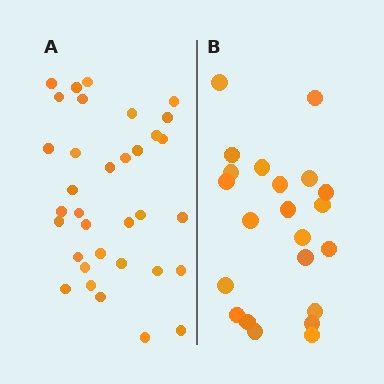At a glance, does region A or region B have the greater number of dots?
Region A (the left region) has more dots.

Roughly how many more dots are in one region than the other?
Region A has roughly 12 or so more dots than region B.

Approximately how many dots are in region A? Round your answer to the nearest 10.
About 30 dots. (The exact count is 34, which rounds to 30.)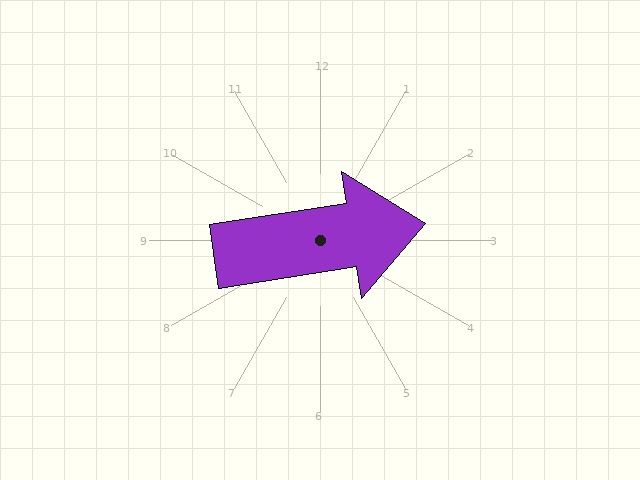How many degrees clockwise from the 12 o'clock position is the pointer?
Approximately 81 degrees.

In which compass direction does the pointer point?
East.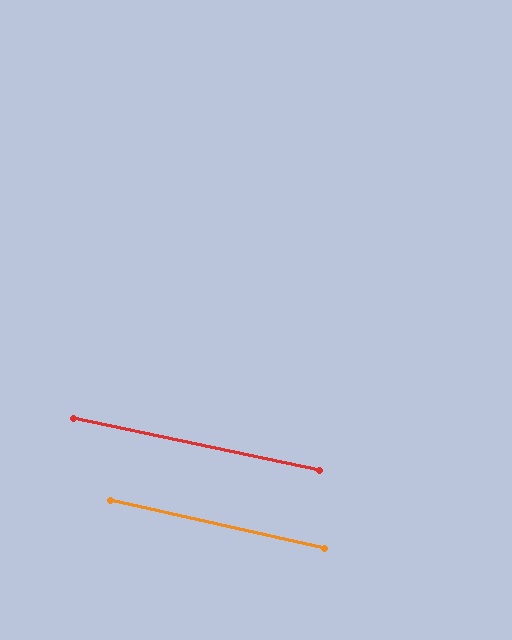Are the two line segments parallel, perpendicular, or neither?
Parallel — their directions differ by only 1.0°.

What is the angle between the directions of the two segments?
Approximately 1 degree.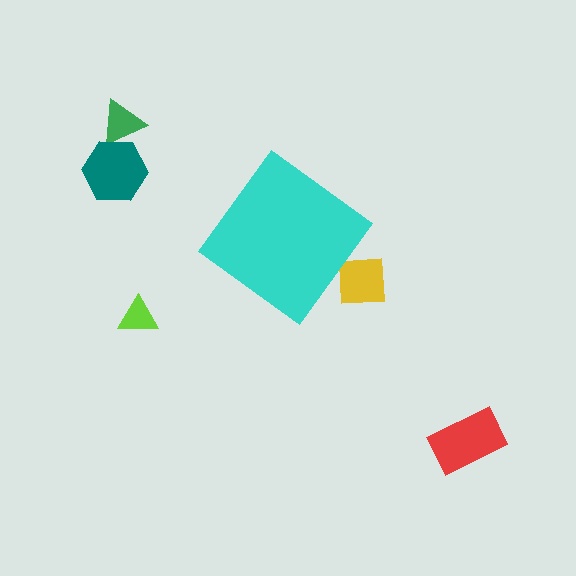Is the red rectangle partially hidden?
No, the red rectangle is fully visible.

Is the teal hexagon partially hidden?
No, the teal hexagon is fully visible.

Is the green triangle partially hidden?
No, the green triangle is fully visible.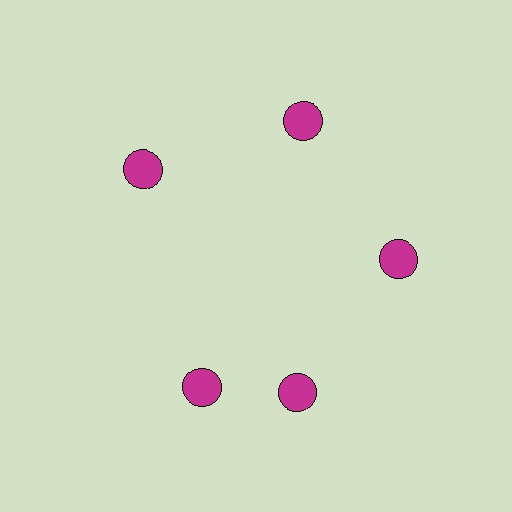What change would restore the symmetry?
The symmetry would be restored by rotating it back into even spacing with its neighbors so that all 5 circles sit at equal angles and equal distance from the center.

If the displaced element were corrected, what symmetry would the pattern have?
It would have 5-fold rotational symmetry — the pattern would map onto itself every 72 degrees.